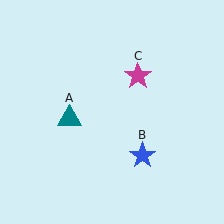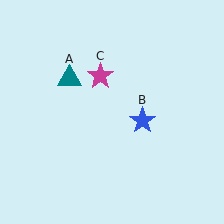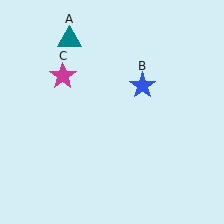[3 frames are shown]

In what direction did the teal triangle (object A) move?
The teal triangle (object A) moved up.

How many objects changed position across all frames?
3 objects changed position: teal triangle (object A), blue star (object B), magenta star (object C).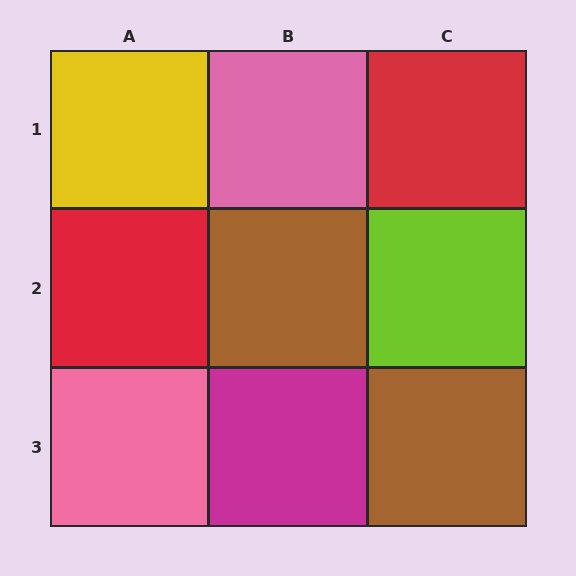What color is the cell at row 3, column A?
Pink.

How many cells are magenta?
1 cell is magenta.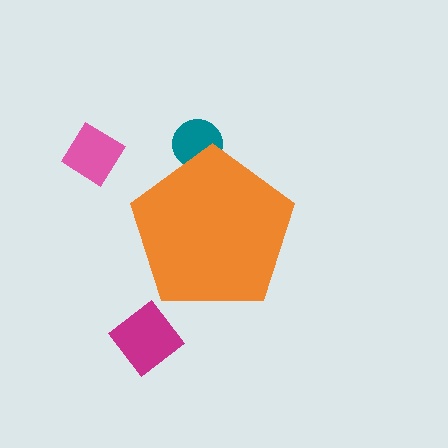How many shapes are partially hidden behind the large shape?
1 shape is partially hidden.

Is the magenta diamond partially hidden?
No, the magenta diamond is fully visible.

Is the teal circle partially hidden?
Yes, the teal circle is partially hidden behind the orange pentagon.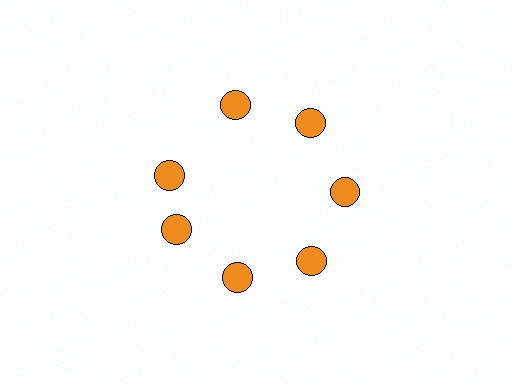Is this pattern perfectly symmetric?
No. The 7 orange circles are arranged in a ring, but one element near the 10 o'clock position is rotated out of alignment along the ring, breaking the 7-fold rotational symmetry.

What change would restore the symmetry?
The symmetry would be restored by rotating it back into even spacing with its neighbors so that all 7 circles sit at equal angles and equal distance from the center.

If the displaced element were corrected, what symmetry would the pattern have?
It would have 7-fold rotational symmetry — the pattern would map onto itself every 51 degrees.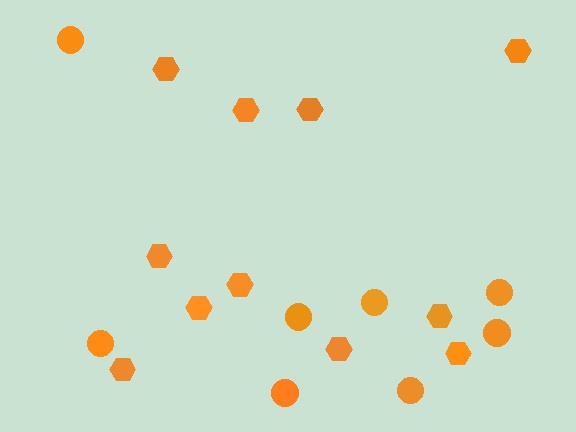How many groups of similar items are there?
There are 2 groups: one group of hexagons (11) and one group of circles (8).